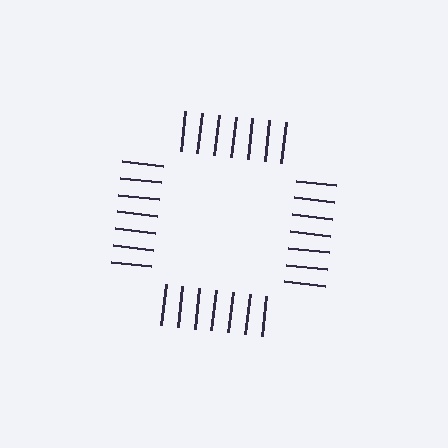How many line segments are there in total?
28 — 7 along each of the 4 edges.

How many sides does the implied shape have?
4 sides — the line-ends trace a square.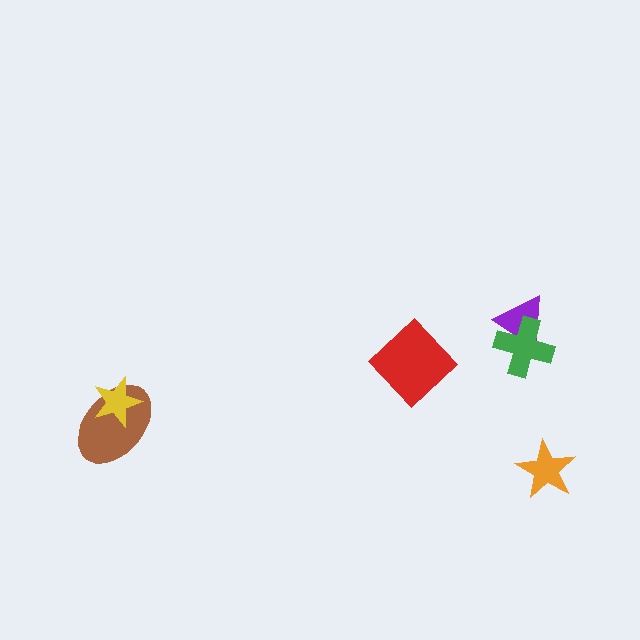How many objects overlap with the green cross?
1 object overlaps with the green cross.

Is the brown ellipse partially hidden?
Yes, it is partially covered by another shape.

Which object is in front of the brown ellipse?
The yellow star is in front of the brown ellipse.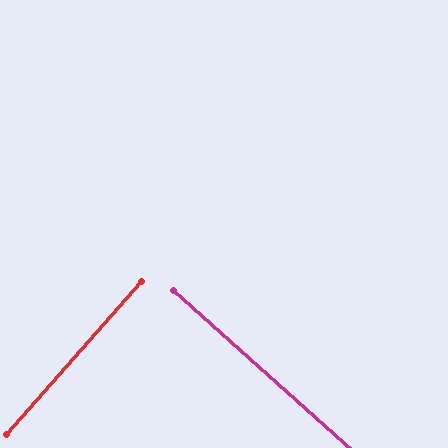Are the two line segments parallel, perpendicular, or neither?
Perpendicular — they meet at approximately 90°.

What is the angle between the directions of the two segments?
Approximately 90 degrees.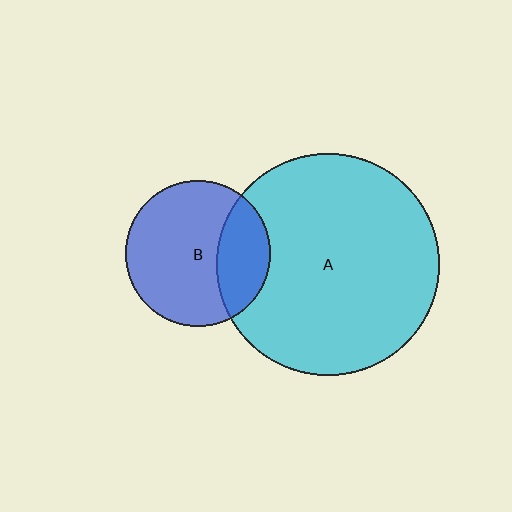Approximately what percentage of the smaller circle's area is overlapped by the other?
Approximately 30%.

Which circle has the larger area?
Circle A (cyan).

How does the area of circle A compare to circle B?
Approximately 2.3 times.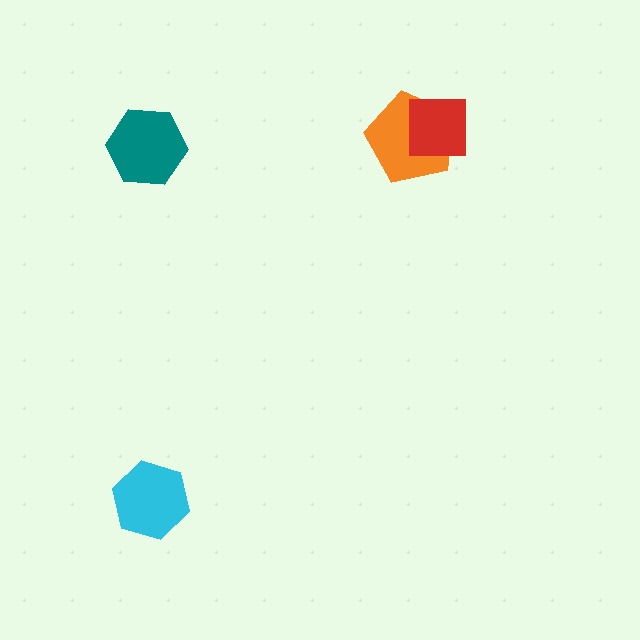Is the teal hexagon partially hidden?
No, no other shape covers it.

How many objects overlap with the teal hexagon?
0 objects overlap with the teal hexagon.